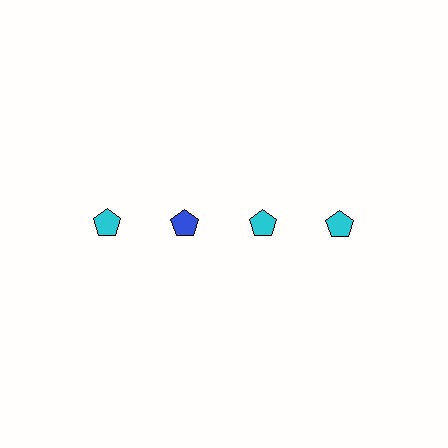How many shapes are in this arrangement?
There are 4 shapes arranged in a grid pattern.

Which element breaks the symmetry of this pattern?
The blue pentagon in the top row, second from left column breaks the symmetry. All other shapes are cyan pentagons.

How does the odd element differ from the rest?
It has a different color: blue instead of cyan.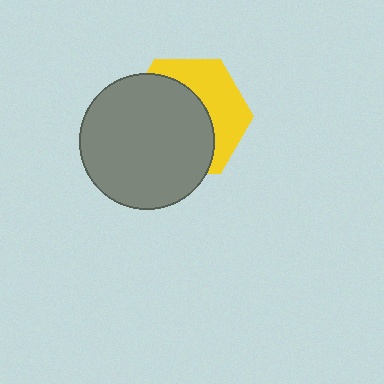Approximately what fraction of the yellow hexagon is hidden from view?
Roughly 60% of the yellow hexagon is hidden behind the gray circle.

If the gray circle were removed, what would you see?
You would see the complete yellow hexagon.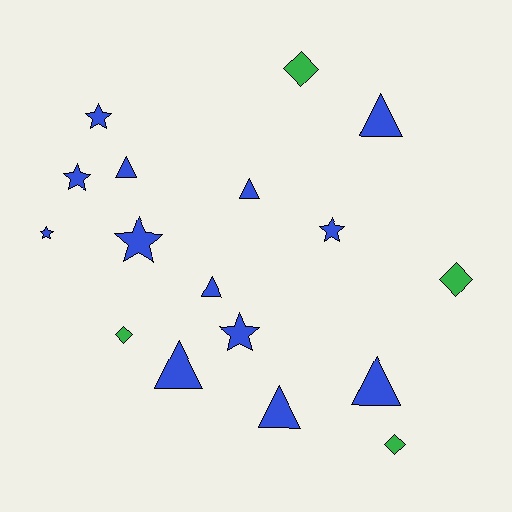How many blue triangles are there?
There are 7 blue triangles.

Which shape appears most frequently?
Triangle, with 7 objects.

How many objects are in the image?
There are 17 objects.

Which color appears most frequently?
Blue, with 13 objects.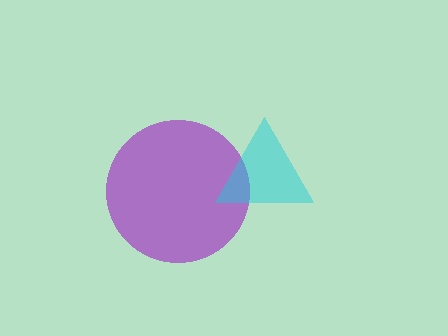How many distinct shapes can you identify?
There are 2 distinct shapes: a purple circle, a cyan triangle.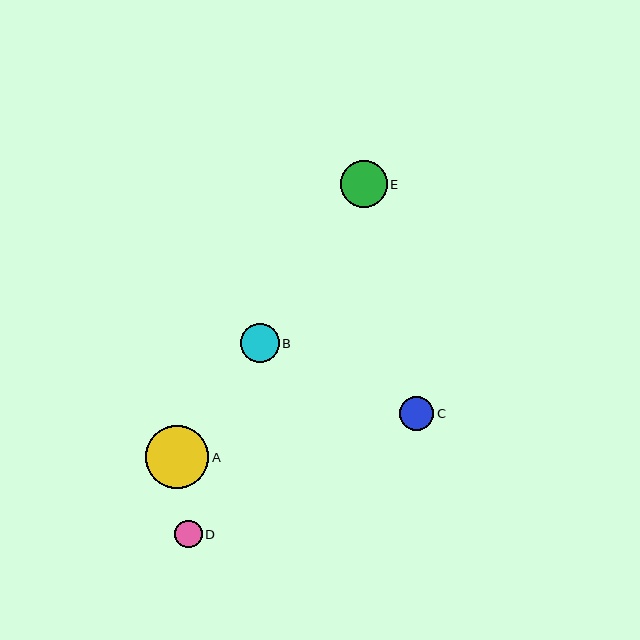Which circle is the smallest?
Circle D is the smallest with a size of approximately 27 pixels.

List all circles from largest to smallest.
From largest to smallest: A, E, B, C, D.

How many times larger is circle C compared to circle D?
Circle C is approximately 1.2 times the size of circle D.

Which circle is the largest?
Circle A is the largest with a size of approximately 63 pixels.